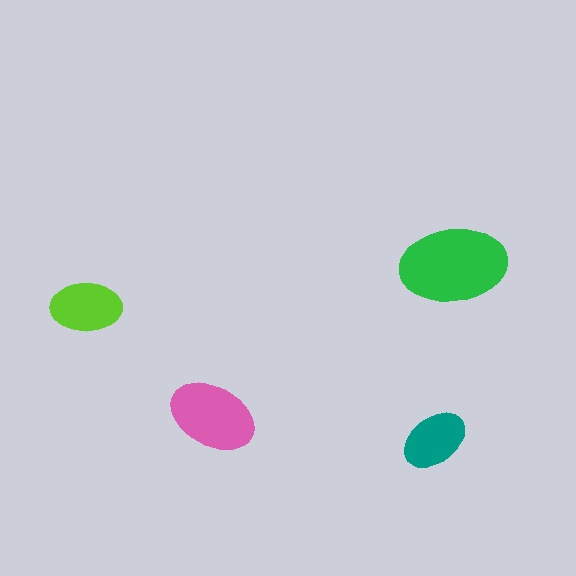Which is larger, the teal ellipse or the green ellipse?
The green one.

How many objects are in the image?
There are 4 objects in the image.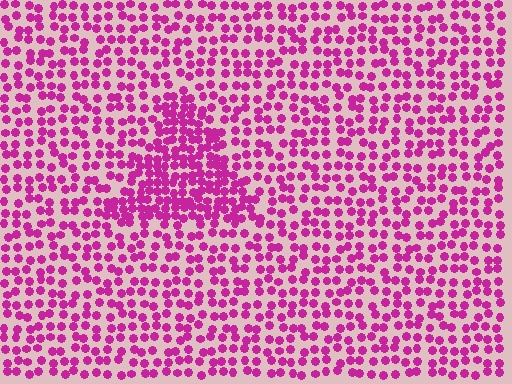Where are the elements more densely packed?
The elements are more densely packed inside the triangle boundary.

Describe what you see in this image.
The image contains small magenta elements arranged at two different densities. A triangle-shaped region is visible where the elements are more densely packed than the surrounding area.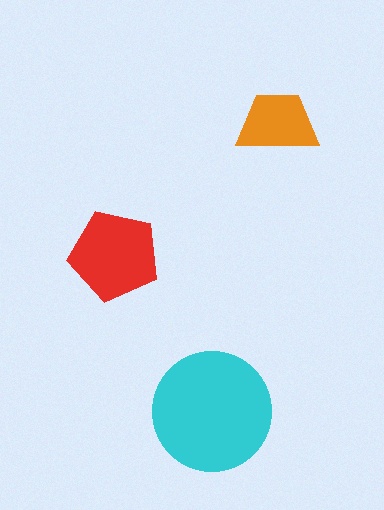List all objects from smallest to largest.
The orange trapezoid, the red pentagon, the cyan circle.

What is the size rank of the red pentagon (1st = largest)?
2nd.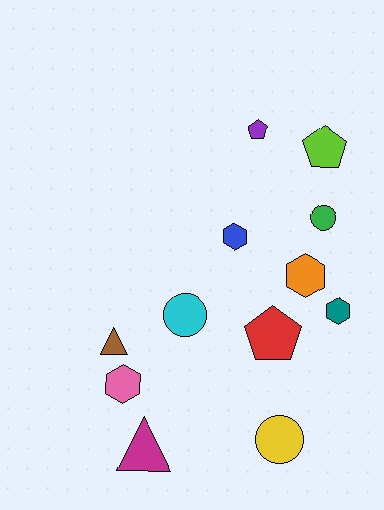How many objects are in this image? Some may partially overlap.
There are 12 objects.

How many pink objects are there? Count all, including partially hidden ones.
There is 1 pink object.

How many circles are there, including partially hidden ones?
There are 3 circles.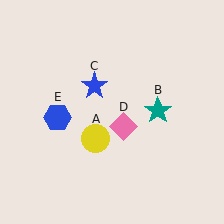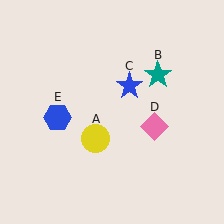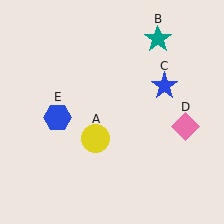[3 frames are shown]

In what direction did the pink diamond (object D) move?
The pink diamond (object D) moved right.